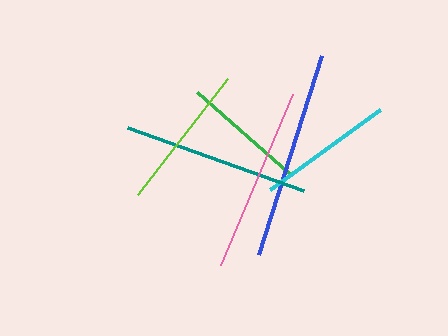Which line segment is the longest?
The blue line is the longest at approximately 209 pixels.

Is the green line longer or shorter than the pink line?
The pink line is longer than the green line.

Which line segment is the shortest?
The green line is the shortest at approximately 124 pixels.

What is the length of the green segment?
The green segment is approximately 124 pixels long.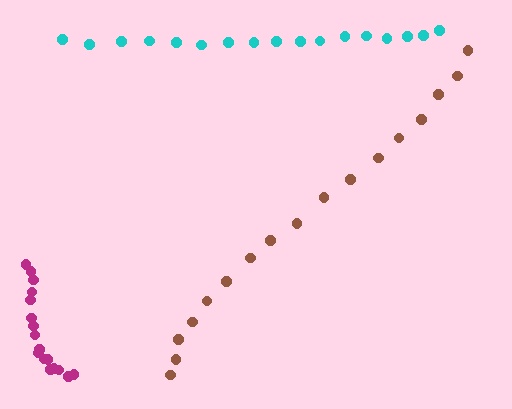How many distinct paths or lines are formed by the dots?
There are 3 distinct paths.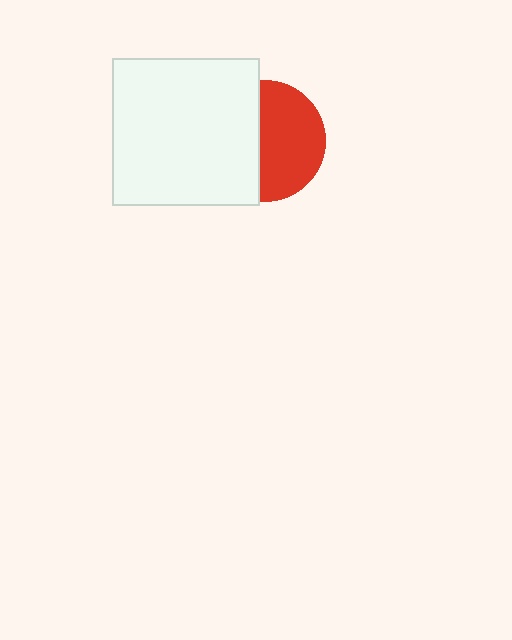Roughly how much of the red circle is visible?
About half of it is visible (roughly 55%).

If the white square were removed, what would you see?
You would see the complete red circle.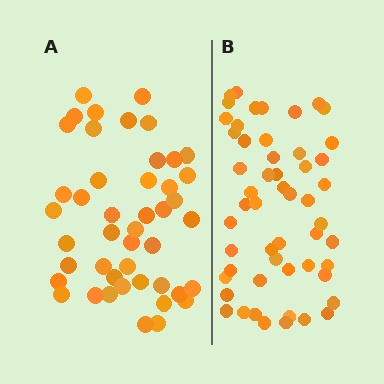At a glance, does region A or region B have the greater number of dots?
Region B (the right region) has more dots.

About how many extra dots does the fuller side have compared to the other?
Region B has roughly 8 or so more dots than region A.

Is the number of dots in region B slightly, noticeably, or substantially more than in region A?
Region B has only slightly more — the two regions are fairly close. The ratio is roughly 1.2 to 1.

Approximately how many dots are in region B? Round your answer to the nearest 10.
About 50 dots. (The exact count is 53, which rounds to 50.)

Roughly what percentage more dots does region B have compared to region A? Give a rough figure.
About 20% more.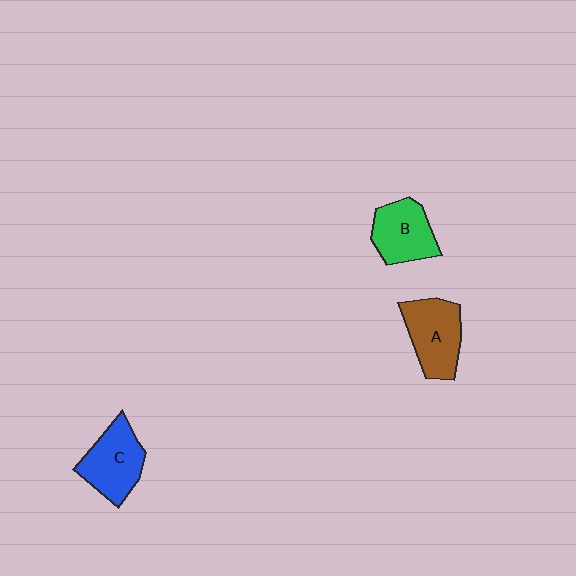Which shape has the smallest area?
Shape B (green).